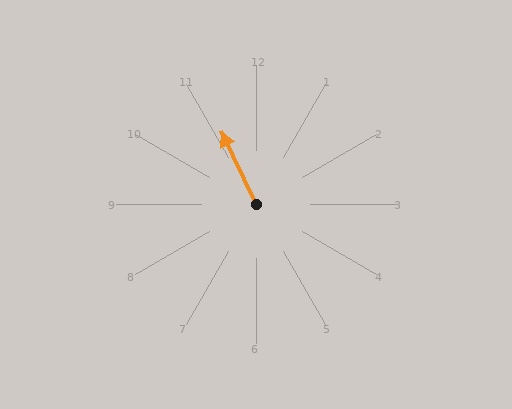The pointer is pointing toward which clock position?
Roughly 11 o'clock.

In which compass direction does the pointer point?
Northwest.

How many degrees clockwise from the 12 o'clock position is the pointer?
Approximately 335 degrees.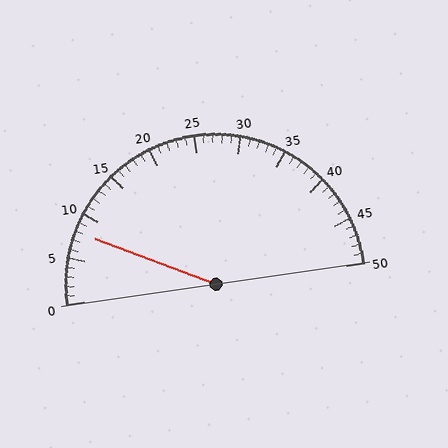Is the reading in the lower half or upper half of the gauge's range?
The reading is in the lower half of the range (0 to 50).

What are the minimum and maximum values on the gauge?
The gauge ranges from 0 to 50.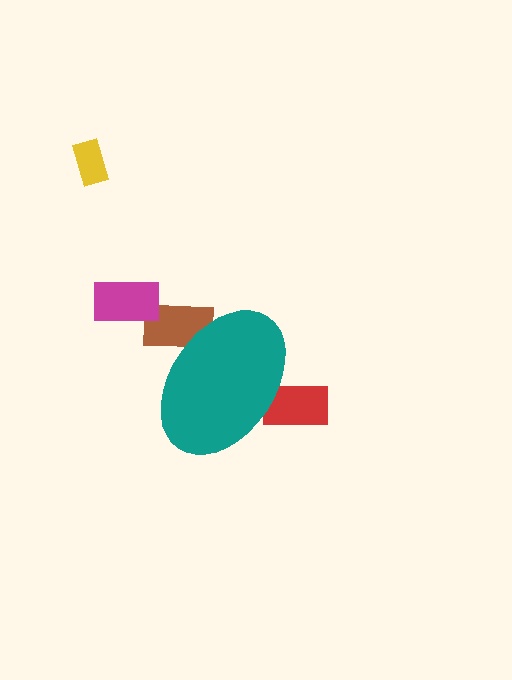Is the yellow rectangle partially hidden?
No, the yellow rectangle is fully visible.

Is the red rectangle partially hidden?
Yes, the red rectangle is partially hidden behind the teal ellipse.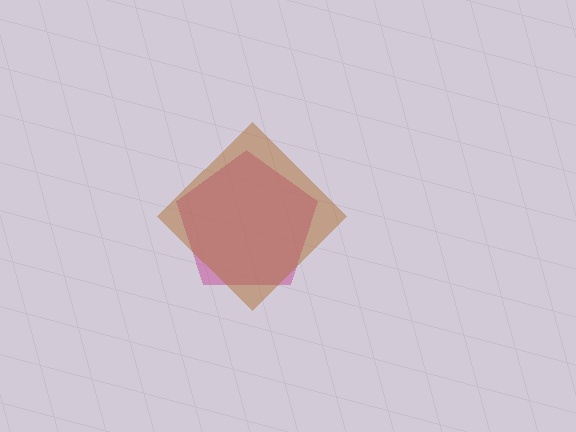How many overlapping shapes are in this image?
There are 2 overlapping shapes in the image.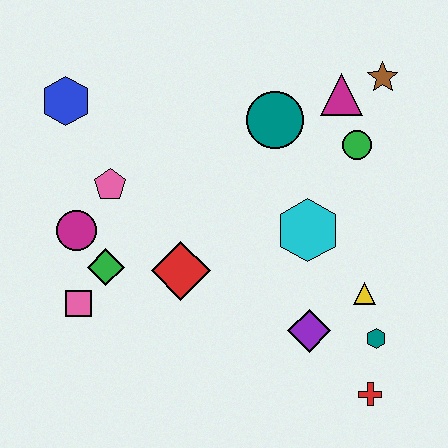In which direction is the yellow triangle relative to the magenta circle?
The yellow triangle is to the right of the magenta circle.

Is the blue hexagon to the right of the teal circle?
No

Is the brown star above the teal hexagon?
Yes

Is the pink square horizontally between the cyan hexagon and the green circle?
No